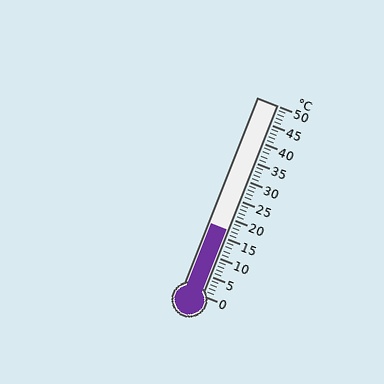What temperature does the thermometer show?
The thermometer shows approximately 17°C.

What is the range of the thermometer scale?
The thermometer scale ranges from 0°C to 50°C.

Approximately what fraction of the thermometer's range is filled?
The thermometer is filled to approximately 35% of its range.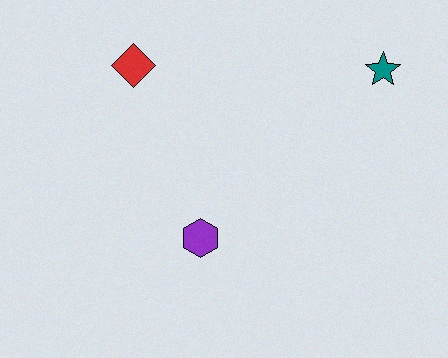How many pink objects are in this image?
There are no pink objects.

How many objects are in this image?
There are 3 objects.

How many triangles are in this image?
There are no triangles.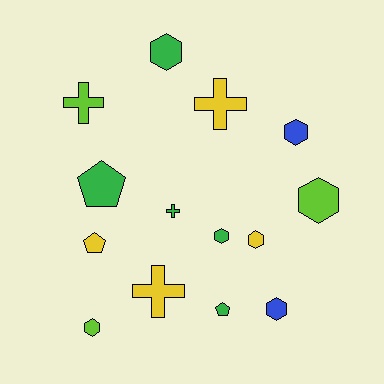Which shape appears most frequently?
Hexagon, with 7 objects.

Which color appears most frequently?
Green, with 5 objects.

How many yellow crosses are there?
There are 2 yellow crosses.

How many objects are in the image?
There are 14 objects.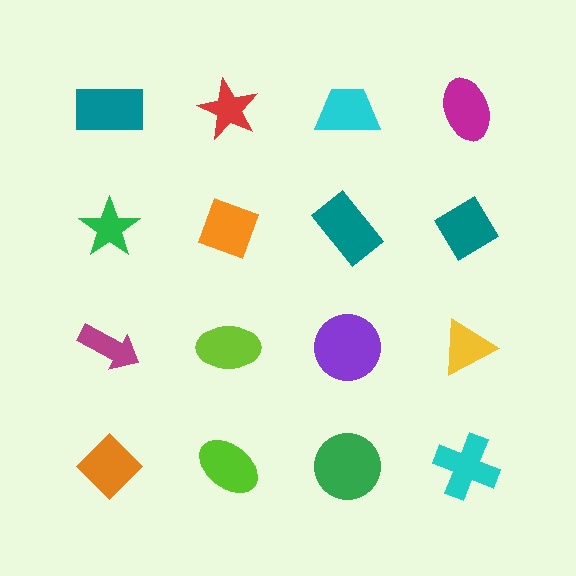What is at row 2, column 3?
A teal rectangle.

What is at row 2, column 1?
A green star.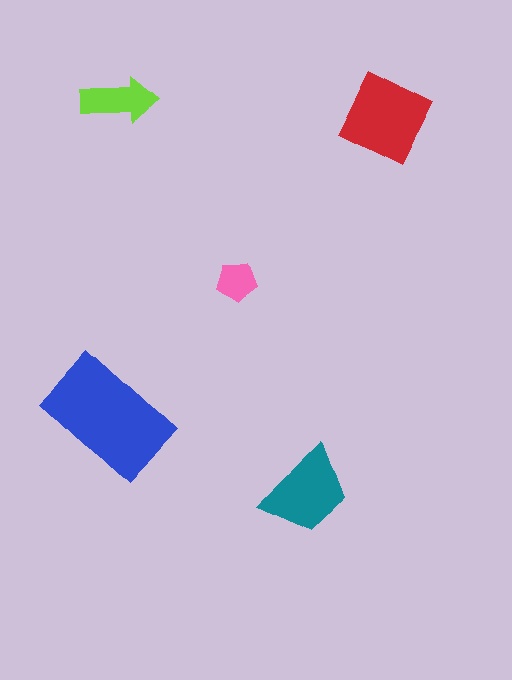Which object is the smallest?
The pink pentagon.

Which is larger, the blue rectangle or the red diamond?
The blue rectangle.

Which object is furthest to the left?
The blue rectangle is leftmost.